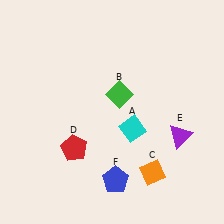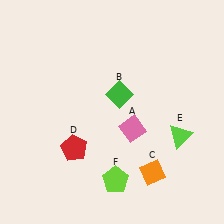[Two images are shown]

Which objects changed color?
A changed from cyan to pink. E changed from purple to lime. F changed from blue to lime.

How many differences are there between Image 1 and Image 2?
There are 3 differences between the two images.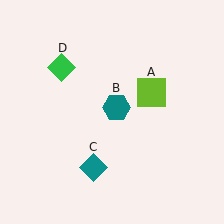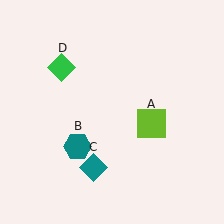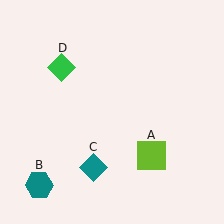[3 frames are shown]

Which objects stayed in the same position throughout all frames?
Teal diamond (object C) and green diamond (object D) remained stationary.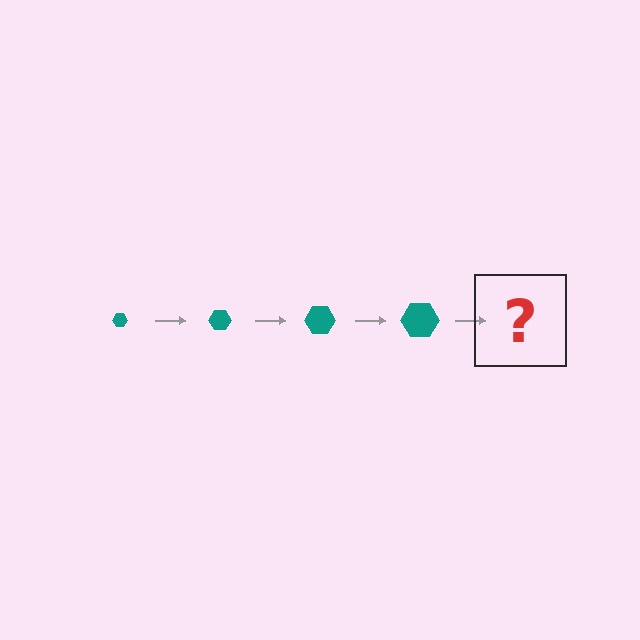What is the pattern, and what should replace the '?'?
The pattern is that the hexagon gets progressively larger each step. The '?' should be a teal hexagon, larger than the previous one.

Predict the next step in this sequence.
The next step is a teal hexagon, larger than the previous one.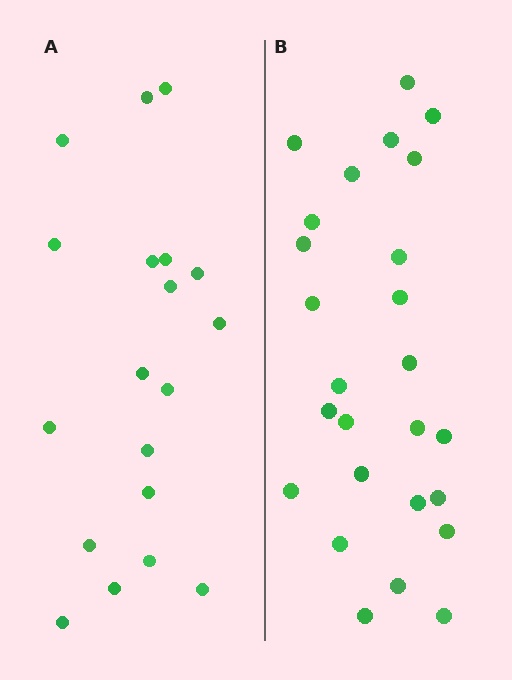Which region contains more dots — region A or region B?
Region B (the right region) has more dots.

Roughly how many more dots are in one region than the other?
Region B has roughly 8 or so more dots than region A.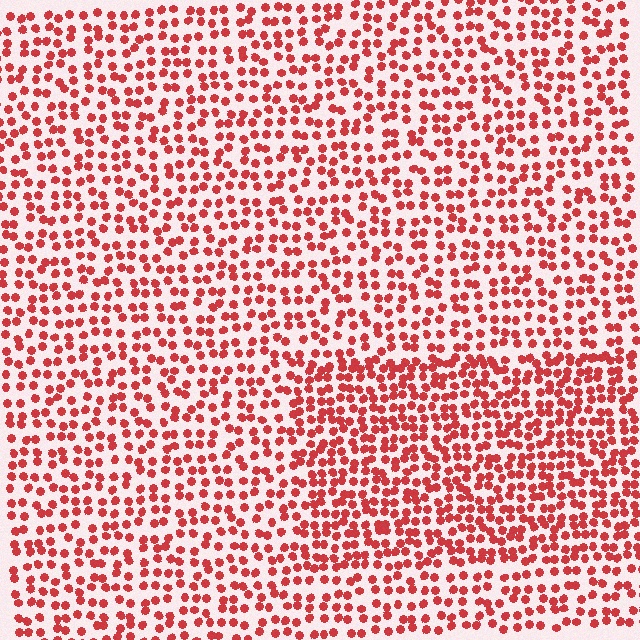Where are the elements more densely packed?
The elements are more densely packed inside the rectangle boundary.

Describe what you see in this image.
The image contains small red elements arranged at two different densities. A rectangle-shaped region is visible where the elements are more densely packed than the surrounding area.